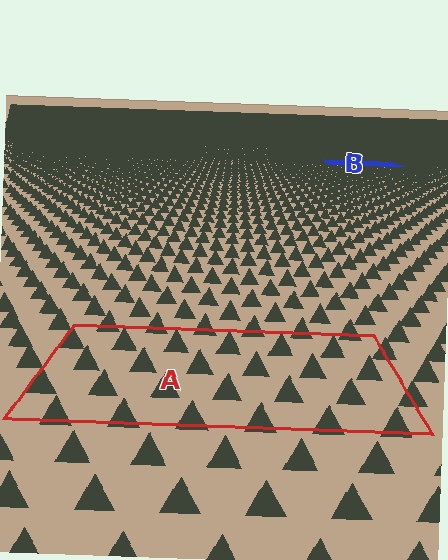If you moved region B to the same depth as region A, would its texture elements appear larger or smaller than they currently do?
They would appear larger. At a closer depth, the same texture elements are projected at a bigger on-screen size.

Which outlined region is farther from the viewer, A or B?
Region B is farther from the viewer — the texture elements inside it appear smaller and more densely packed.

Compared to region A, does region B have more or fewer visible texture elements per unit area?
Region B has more texture elements per unit area — they are packed more densely because it is farther away.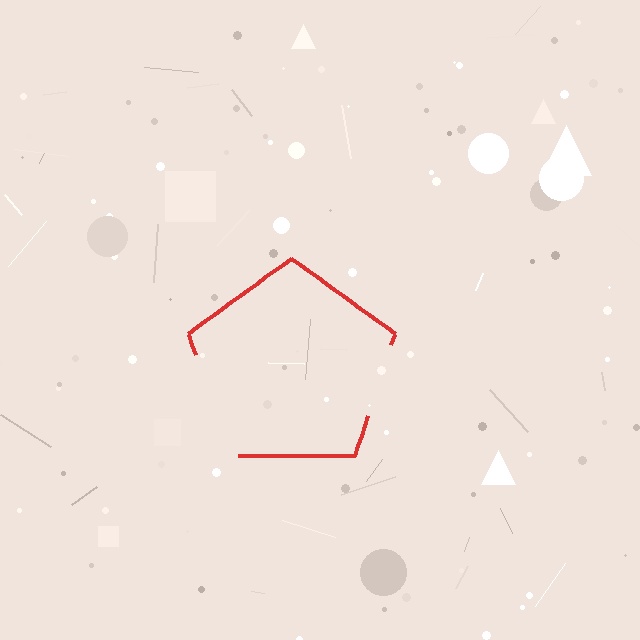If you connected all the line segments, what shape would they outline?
They would outline a pentagon.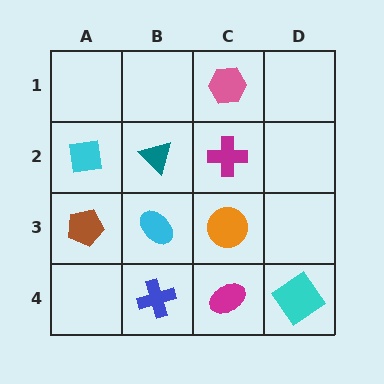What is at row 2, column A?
A cyan square.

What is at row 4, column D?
A cyan diamond.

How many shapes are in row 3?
3 shapes.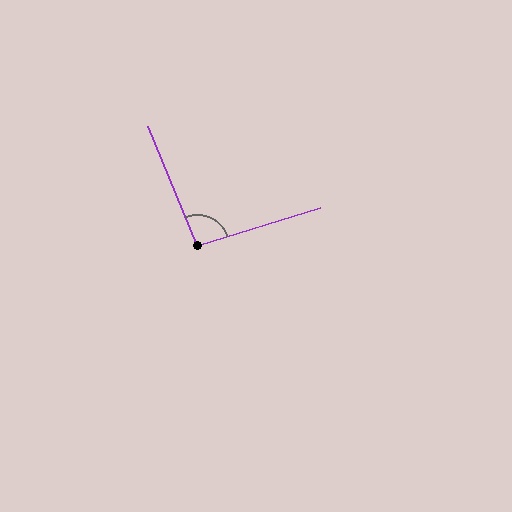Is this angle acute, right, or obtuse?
It is approximately a right angle.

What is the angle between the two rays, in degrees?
Approximately 95 degrees.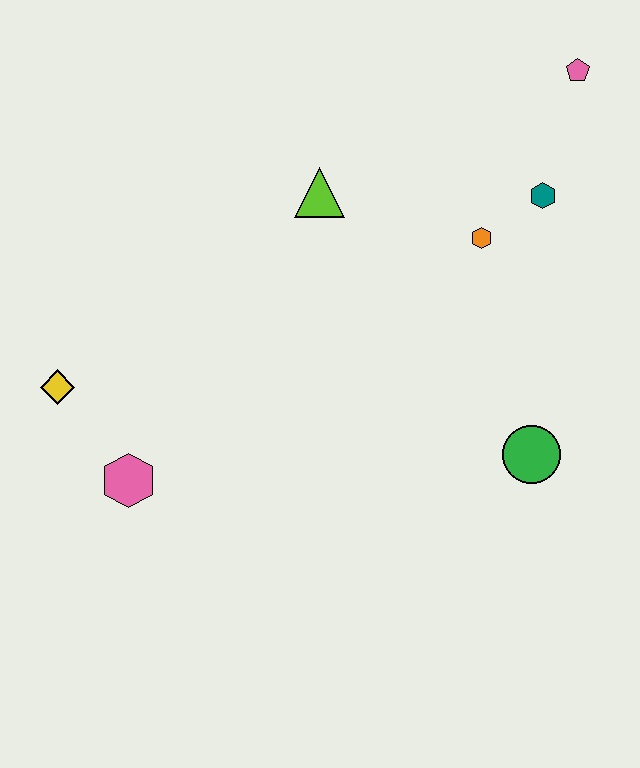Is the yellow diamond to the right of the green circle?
No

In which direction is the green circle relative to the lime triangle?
The green circle is below the lime triangle.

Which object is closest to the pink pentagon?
The teal hexagon is closest to the pink pentagon.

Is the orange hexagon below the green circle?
No